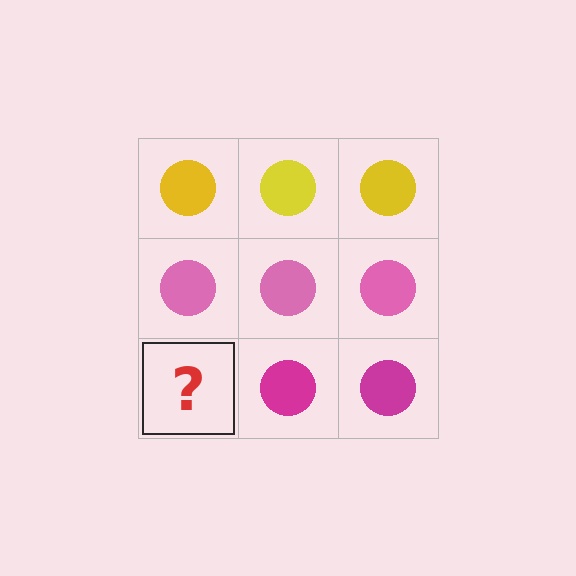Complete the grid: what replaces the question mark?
The question mark should be replaced with a magenta circle.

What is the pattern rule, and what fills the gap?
The rule is that each row has a consistent color. The gap should be filled with a magenta circle.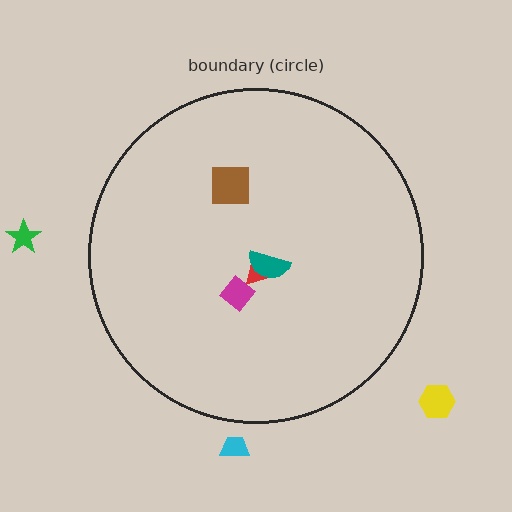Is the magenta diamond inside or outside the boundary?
Inside.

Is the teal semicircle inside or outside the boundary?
Inside.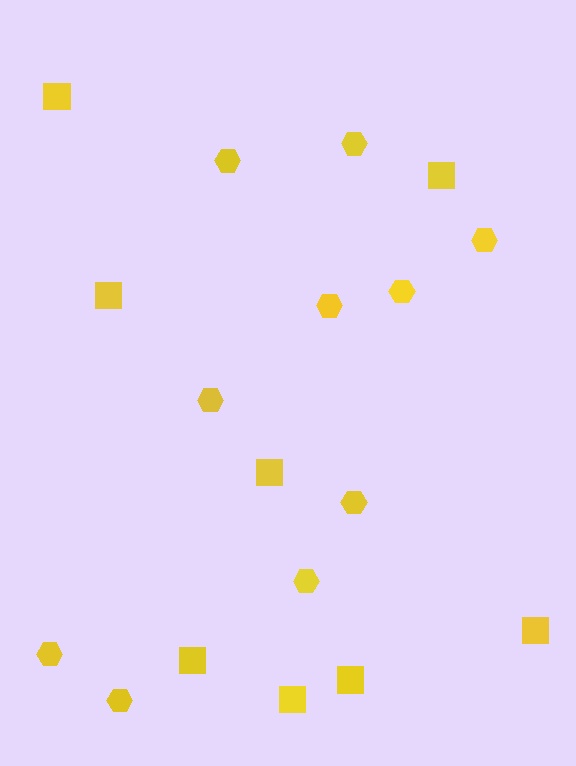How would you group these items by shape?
There are 2 groups: one group of hexagons (10) and one group of squares (8).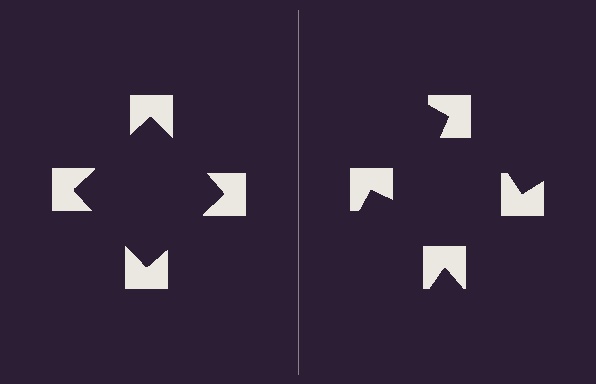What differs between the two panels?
The notched squares are positioned identically on both sides; only the wedge orientations differ. On the left they align to a square; on the right they are misaligned.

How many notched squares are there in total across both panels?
8 — 4 on each side.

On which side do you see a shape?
An illusory square appears on the left side. On the right side the wedge cuts are rotated, so no coherent shape forms.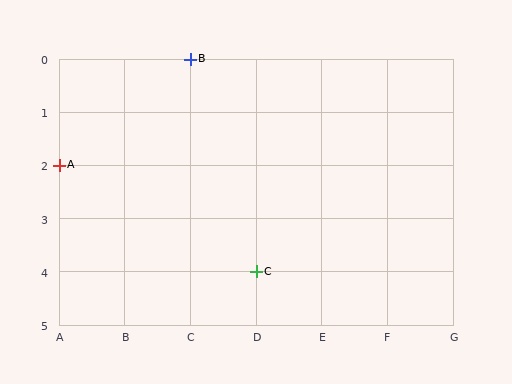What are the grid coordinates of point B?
Point B is at grid coordinates (C, 0).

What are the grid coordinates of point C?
Point C is at grid coordinates (D, 4).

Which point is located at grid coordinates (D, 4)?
Point C is at (D, 4).